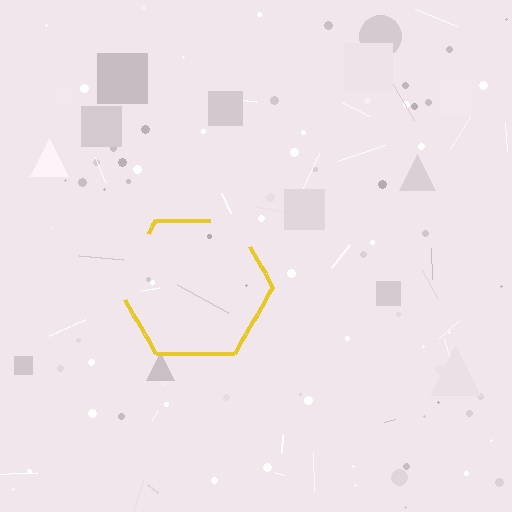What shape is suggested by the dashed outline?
The dashed outline suggests a hexagon.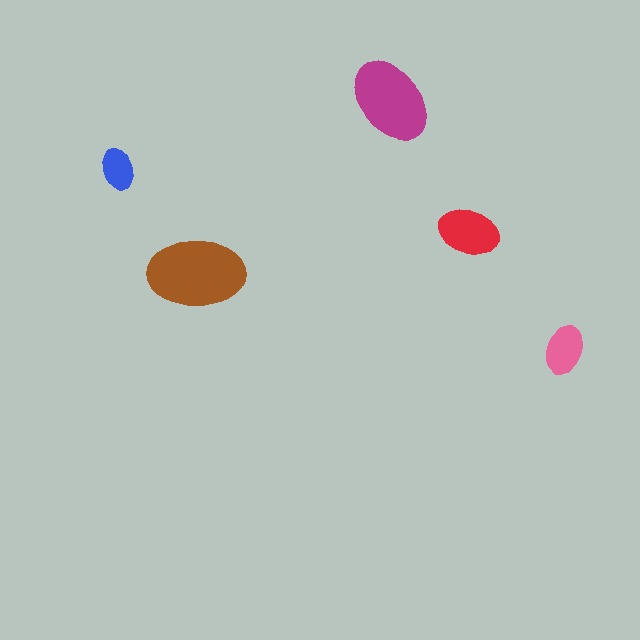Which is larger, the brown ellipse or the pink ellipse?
The brown one.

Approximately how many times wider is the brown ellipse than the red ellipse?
About 1.5 times wider.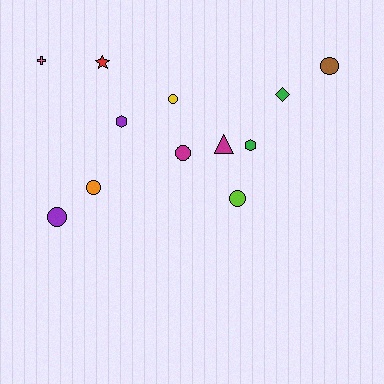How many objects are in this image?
There are 12 objects.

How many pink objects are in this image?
There is 1 pink object.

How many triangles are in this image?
There is 1 triangle.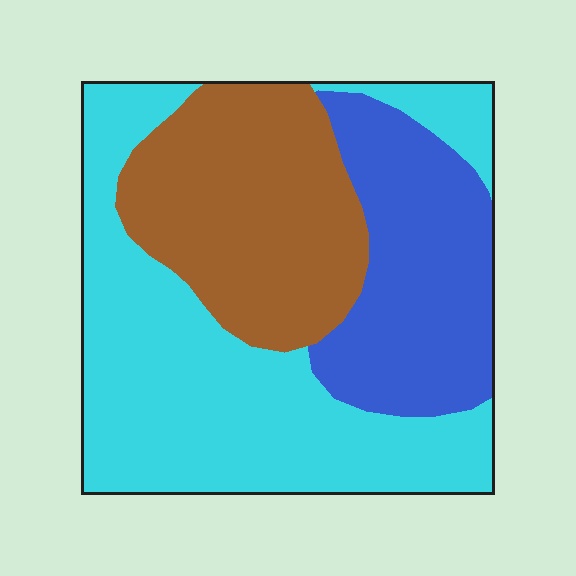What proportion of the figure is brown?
Brown covers around 30% of the figure.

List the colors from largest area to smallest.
From largest to smallest: cyan, brown, blue.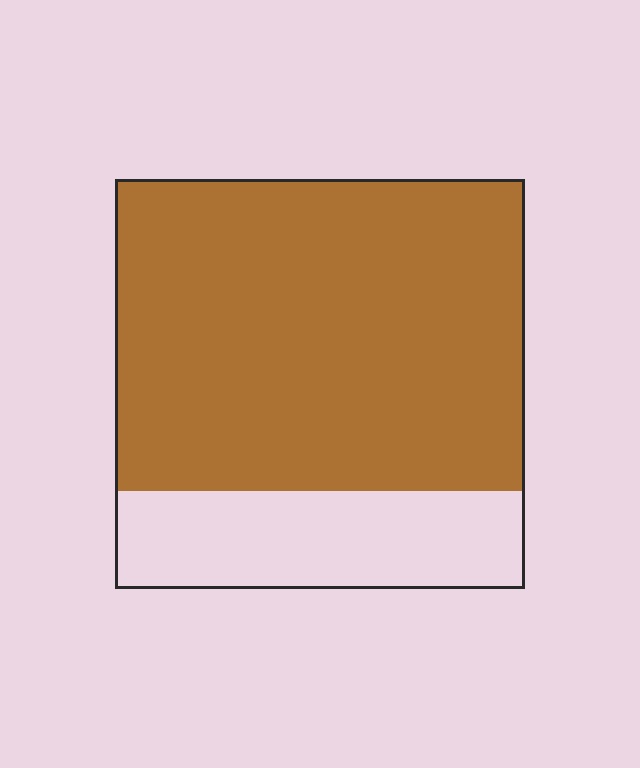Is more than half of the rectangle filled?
Yes.